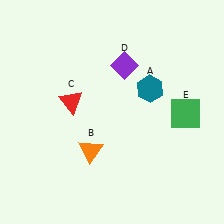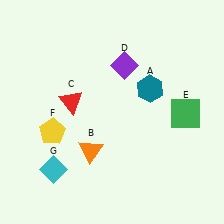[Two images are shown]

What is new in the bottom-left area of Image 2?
A cyan diamond (G) was added in the bottom-left area of Image 2.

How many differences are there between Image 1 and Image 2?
There are 2 differences between the two images.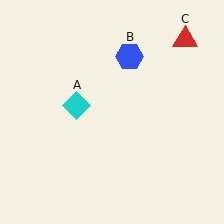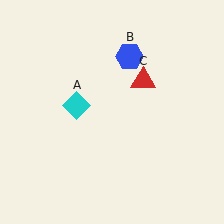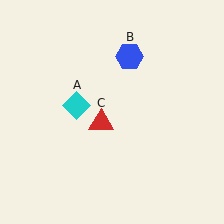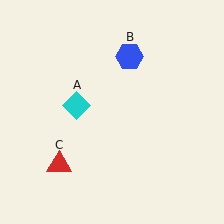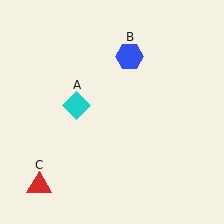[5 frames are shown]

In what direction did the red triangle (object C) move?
The red triangle (object C) moved down and to the left.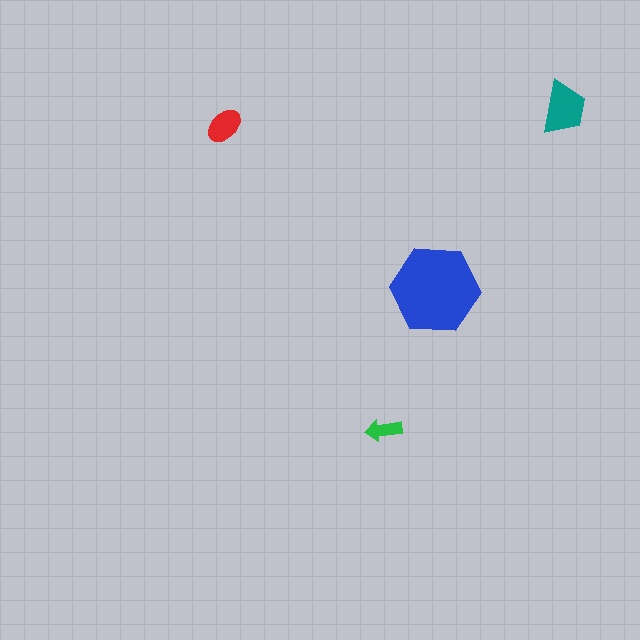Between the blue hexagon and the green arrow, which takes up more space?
The blue hexagon.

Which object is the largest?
The blue hexagon.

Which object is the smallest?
The green arrow.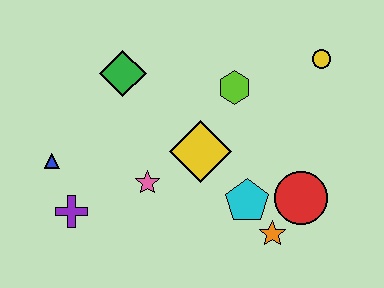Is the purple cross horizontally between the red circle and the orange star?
No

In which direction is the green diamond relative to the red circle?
The green diamond is to the left of the red circle.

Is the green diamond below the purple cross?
No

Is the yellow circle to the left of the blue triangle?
No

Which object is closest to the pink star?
The yellow diamond is closest to the pink star.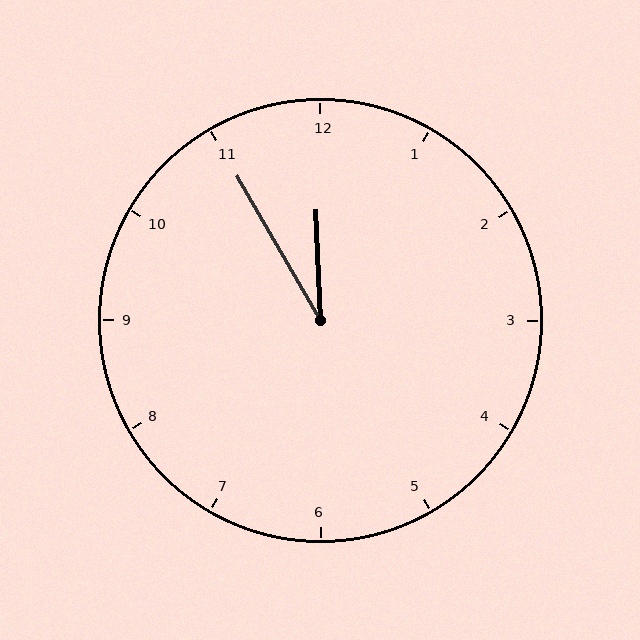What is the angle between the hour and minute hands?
Approximately 28 degrees.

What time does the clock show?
11:55.